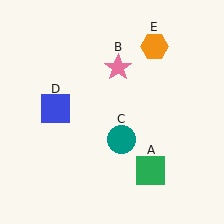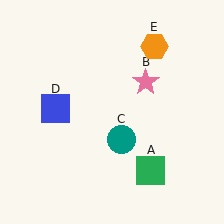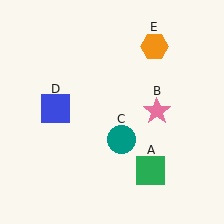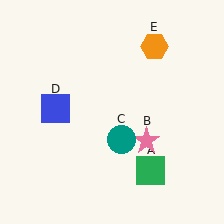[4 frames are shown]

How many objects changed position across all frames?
1 object changed position: pink star (object B).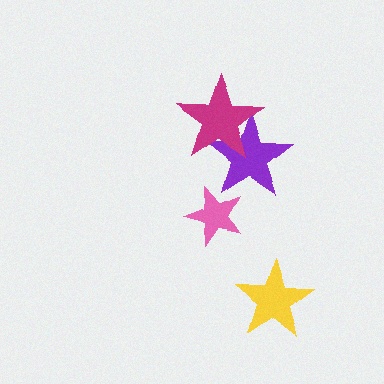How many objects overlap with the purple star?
2 objects overlap with the purple star.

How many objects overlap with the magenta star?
1 object overlaps with the magenta star.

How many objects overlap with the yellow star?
0 objects overlap with the yellow star.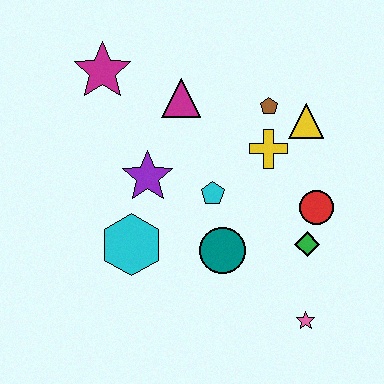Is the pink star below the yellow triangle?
Yes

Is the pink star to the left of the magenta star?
No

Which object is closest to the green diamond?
The red circle is closest to the green diamond.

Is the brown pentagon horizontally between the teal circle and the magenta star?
No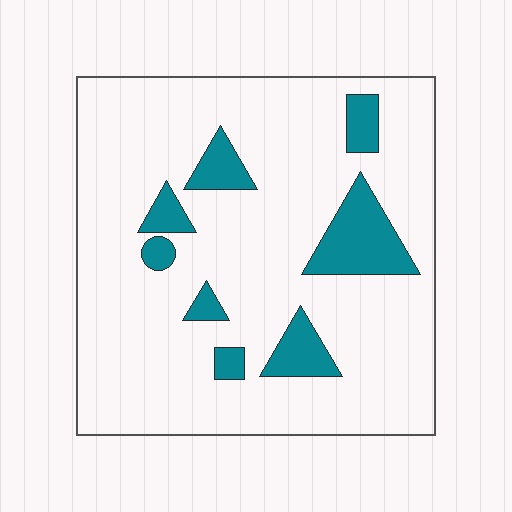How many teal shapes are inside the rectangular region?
8.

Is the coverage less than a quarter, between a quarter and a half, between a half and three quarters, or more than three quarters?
Less than a quarter.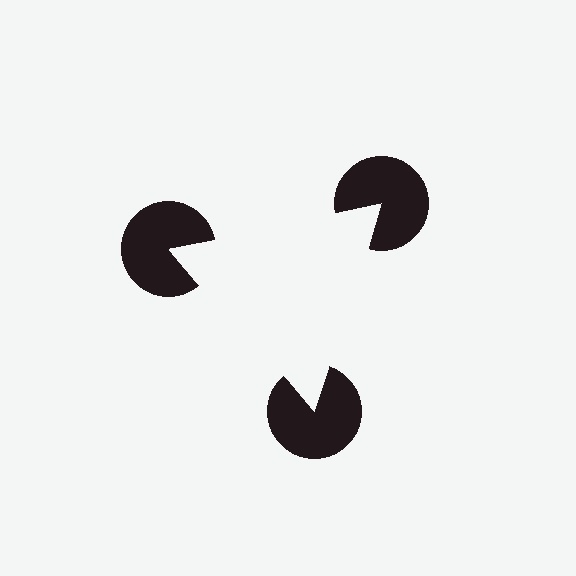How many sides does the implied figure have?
3 sides.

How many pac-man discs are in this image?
There are 3 — one at each vertex of the illusory triangle.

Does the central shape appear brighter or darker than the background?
It typically appears slightly brighter than the background, even though no actual brightness change is drawn.